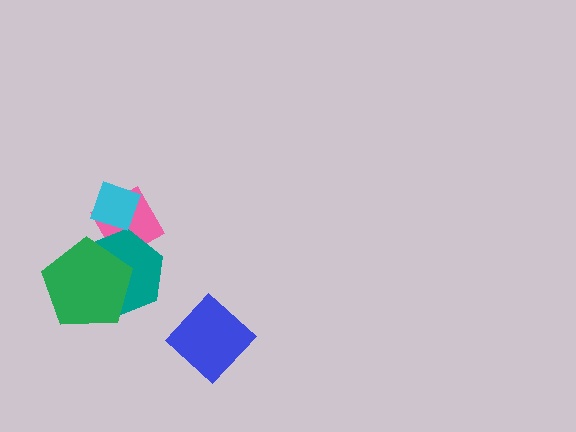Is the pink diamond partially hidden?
Yes, it is partially covered by another shape.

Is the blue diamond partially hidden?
No, no other shape covers it.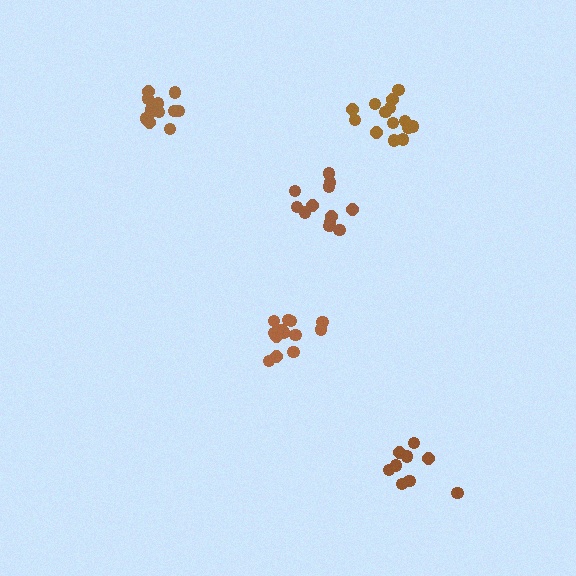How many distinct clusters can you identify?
There are 5 distinct clusters.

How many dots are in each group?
Group 1: 12 dots, Group 2: 12 dots, Group 3: 9 dots, Group 4: 14 dots, Group 5: 14 dots (61 total).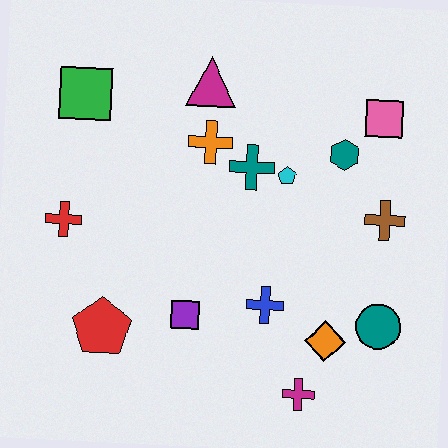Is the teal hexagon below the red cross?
No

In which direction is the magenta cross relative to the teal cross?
The magenta cross is below the teal cross.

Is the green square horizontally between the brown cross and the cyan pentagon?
No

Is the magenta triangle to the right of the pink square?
No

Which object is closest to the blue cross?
The orange diamond is closest to the blue cross.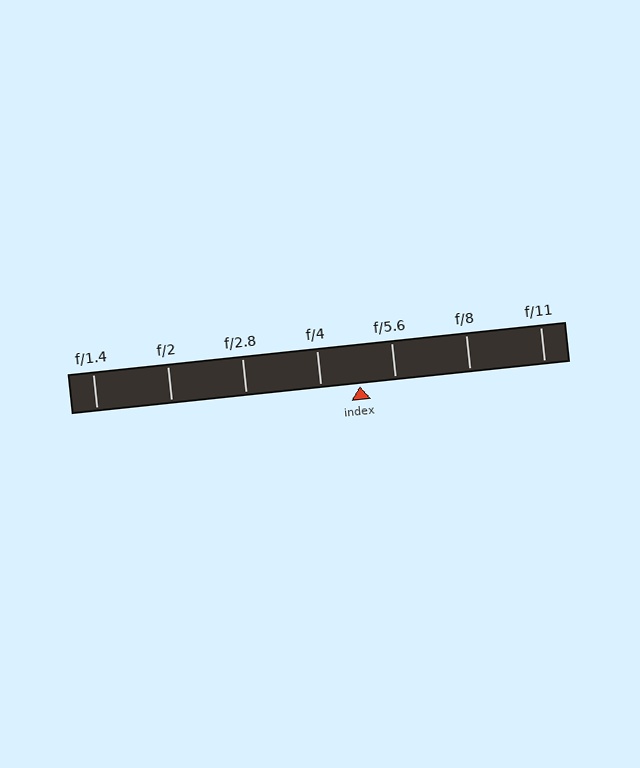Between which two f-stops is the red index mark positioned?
The index mark is between f/4 and f/5.6.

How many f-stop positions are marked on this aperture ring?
There are 7 f-stop positions marked.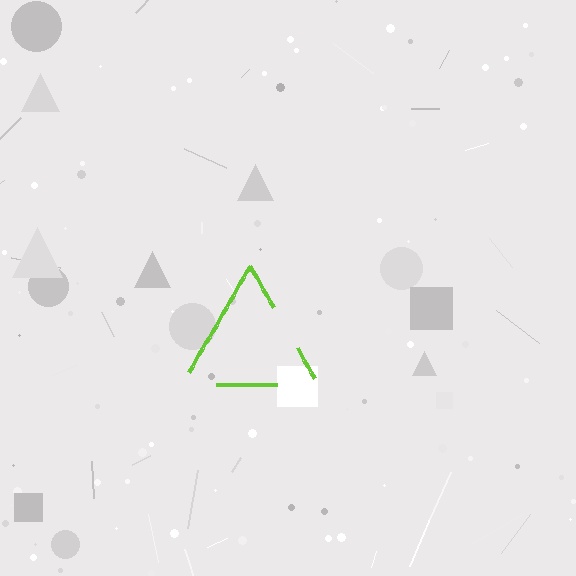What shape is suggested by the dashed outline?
The dashed outline suggests a triangle.